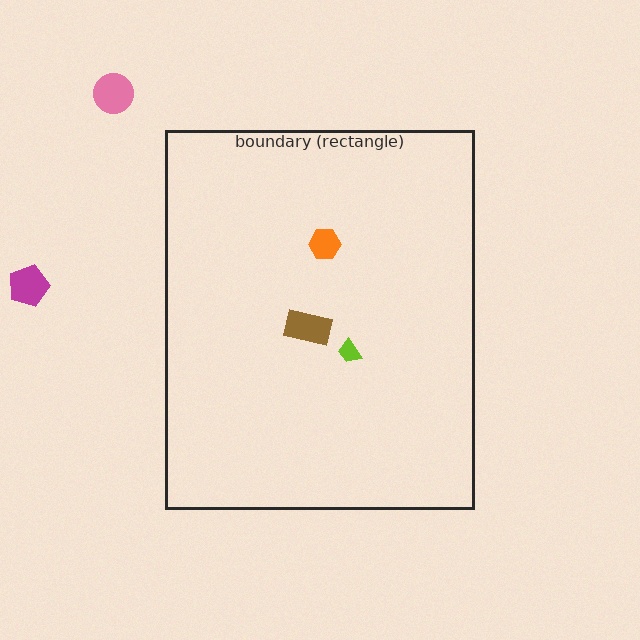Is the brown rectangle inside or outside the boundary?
Inside.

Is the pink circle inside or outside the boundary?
Outside.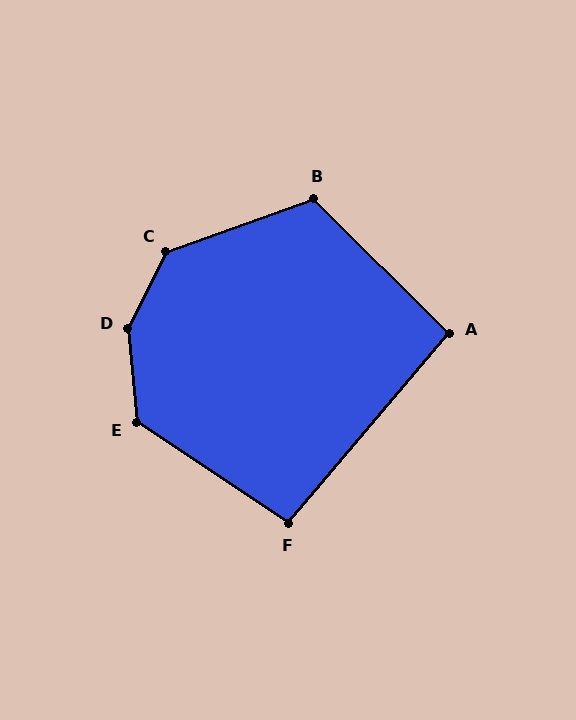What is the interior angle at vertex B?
Approximately 115 degrees (obtuse).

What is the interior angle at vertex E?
Approximately 129 degrees (obtuse).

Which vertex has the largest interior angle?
D, at approximately 148 degrees.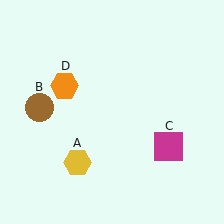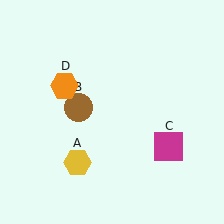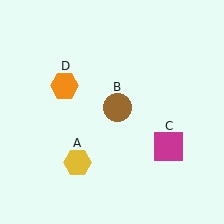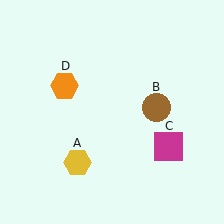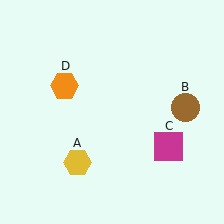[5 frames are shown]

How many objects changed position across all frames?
1 object changed position: brown circle (object B).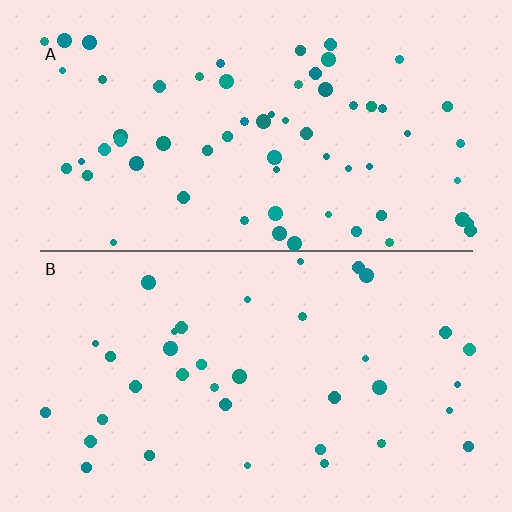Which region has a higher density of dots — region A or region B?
A (the top).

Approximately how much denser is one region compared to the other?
Approximately 1.7× — region A over region B.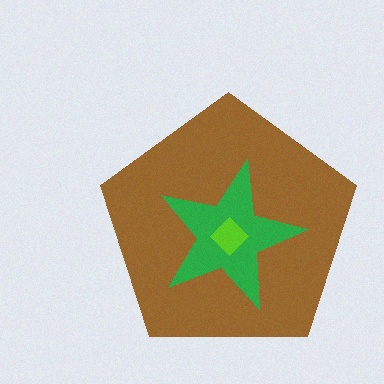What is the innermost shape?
The lime diamond.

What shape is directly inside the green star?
The lime diamond.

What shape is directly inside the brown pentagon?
The green star.